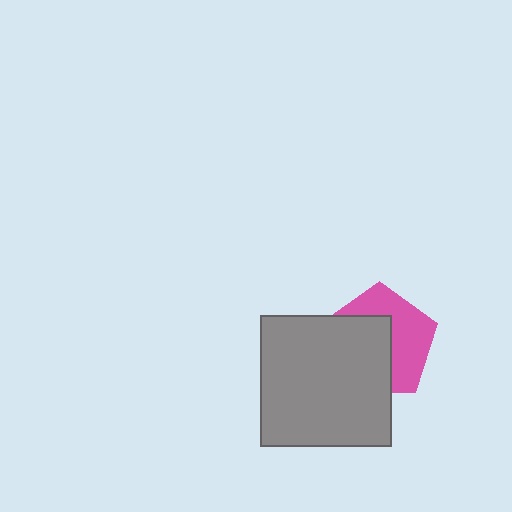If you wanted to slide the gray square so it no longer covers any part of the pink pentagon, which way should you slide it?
Slide it toward the lower-left — that is the most direct way to separate the two shapes.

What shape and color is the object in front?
The object in front is a gray square.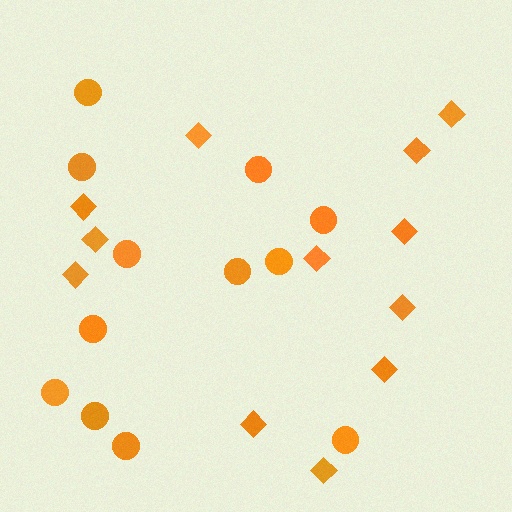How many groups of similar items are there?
There are 2 groups: one group of diamonds (12) and one group of circles (12).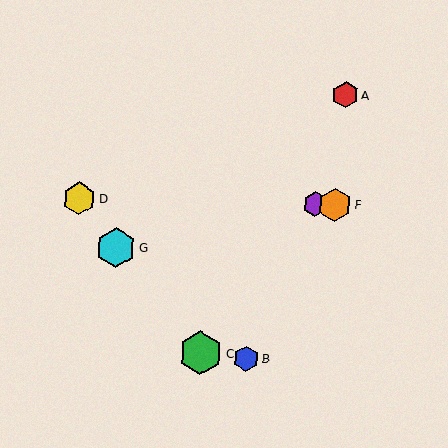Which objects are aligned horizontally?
Objects D, E, F are aligned horizontally.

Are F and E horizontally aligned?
Yes, both are at y≈205.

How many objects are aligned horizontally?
3 objects (D, E, F) are aligned horizontally.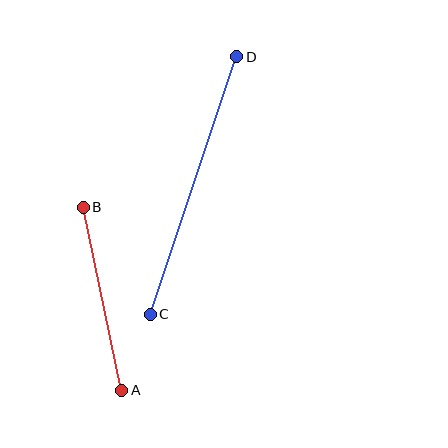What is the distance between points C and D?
The distance is approximately 271 pixels.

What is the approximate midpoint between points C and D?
The midpoint is at approximately (194, 186) pixels.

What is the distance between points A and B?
The distance is approximately 187 pixels.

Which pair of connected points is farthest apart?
Points C and D are farthest apart.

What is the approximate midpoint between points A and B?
The midpoint is at approximately (102, 299) pixels.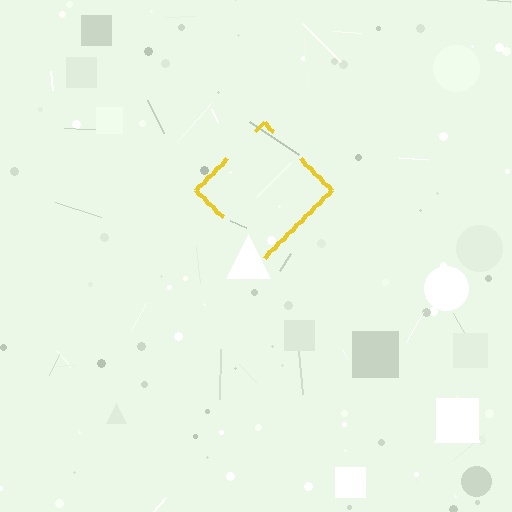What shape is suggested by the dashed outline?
The dashed outline suggests a diamond.